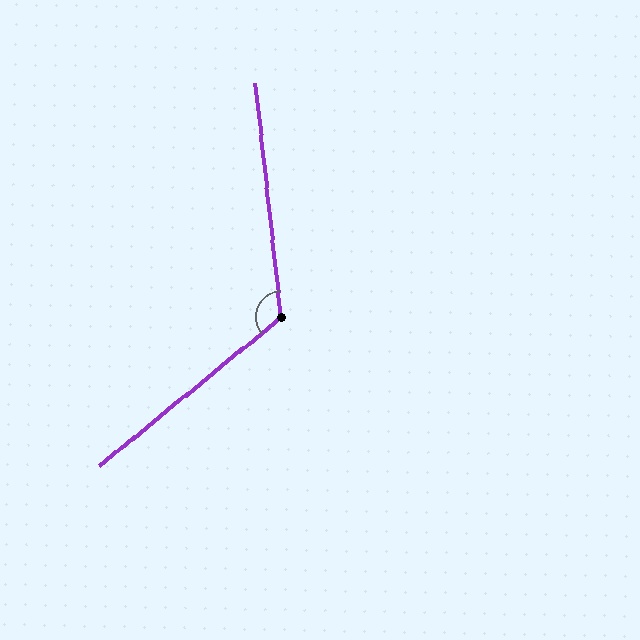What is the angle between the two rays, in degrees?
Approximately 123 degrees.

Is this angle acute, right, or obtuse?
It is obtuse.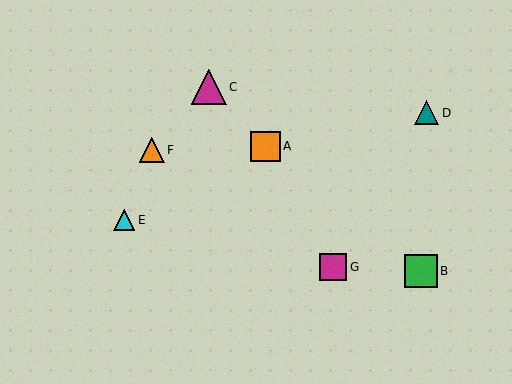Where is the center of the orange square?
The center of the orange square is at (265, 146).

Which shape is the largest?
The magenta triangle (labeled C) is the largest.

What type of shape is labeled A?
Shape A is an orange square.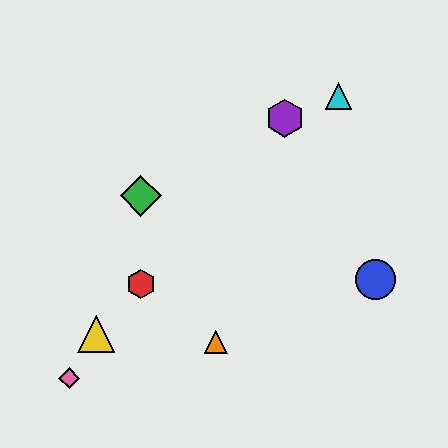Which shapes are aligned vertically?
The red hexagon, the green diamond are aligned vertically.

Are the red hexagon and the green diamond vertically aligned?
Yes, both are at x≈141.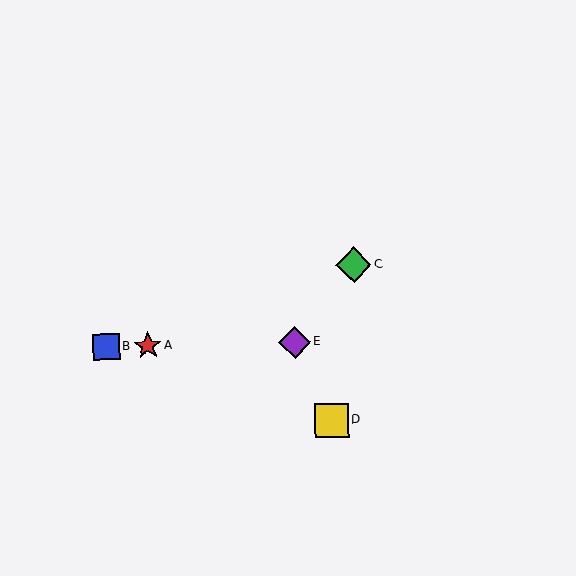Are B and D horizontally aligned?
No, B is at y≈347 and D is at y≈420.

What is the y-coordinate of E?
Object E is at y≈342.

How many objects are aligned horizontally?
3 objects (A, B, E) are aligned horizontally.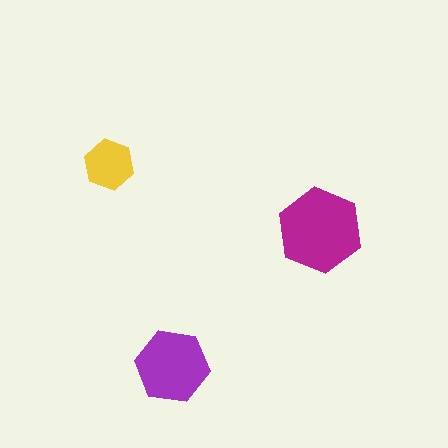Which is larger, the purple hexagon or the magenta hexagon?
The magenta one.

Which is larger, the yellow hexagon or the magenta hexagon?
The magenta one.